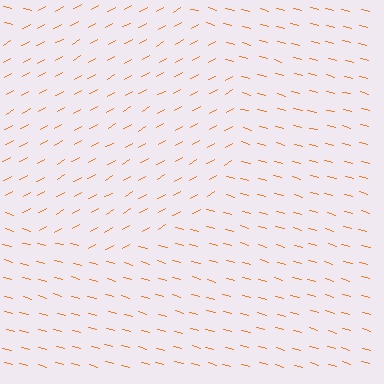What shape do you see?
I see a circle.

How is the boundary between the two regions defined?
The boundary is defined purely by a change in line orientation (approximately 45 degrees difference). All lines are the same color and thickness.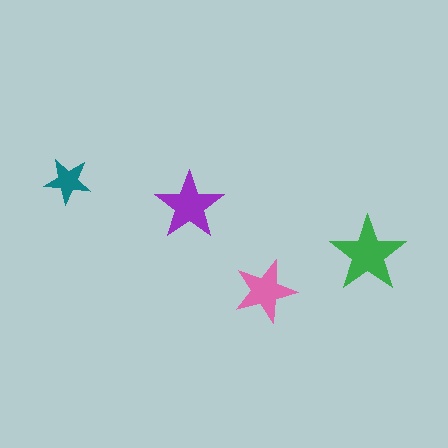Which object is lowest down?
The pink star is bottommost.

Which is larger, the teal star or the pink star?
The pink one.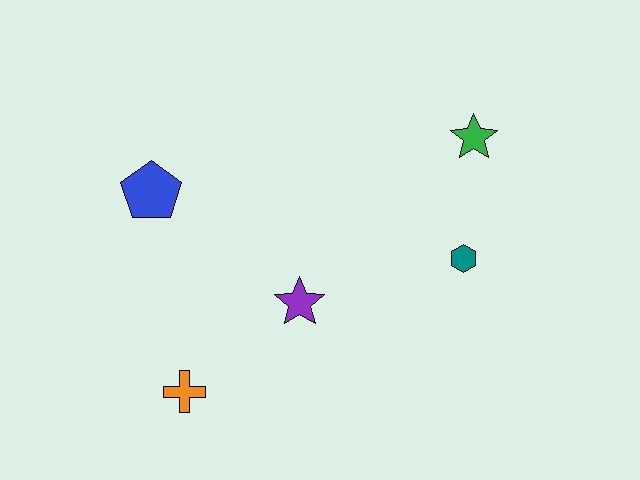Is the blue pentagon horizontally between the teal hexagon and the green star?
No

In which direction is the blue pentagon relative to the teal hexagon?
The blue pentagon is to the left of the teal hexagon.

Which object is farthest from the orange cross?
The green star is farthest from the orange cross.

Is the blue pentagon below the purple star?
No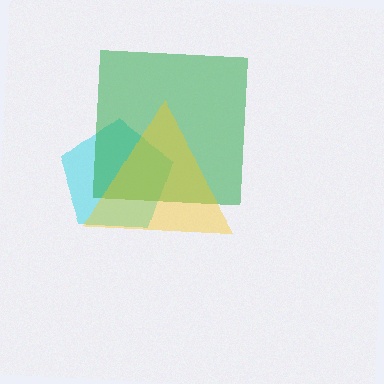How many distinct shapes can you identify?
There are 3 distinct shapes: a cyan pentagon, a green square, a yellow triangle.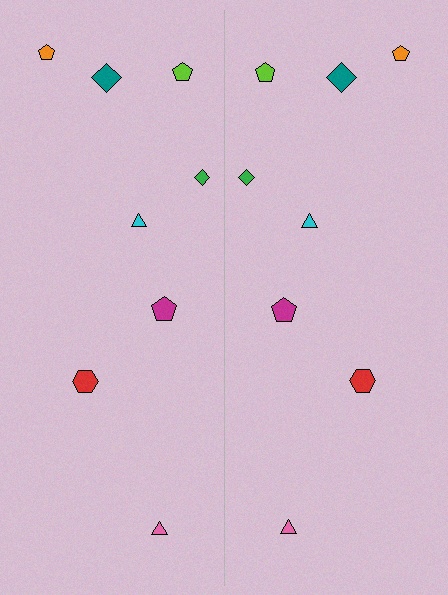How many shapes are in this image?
There are 16 shapes in this image.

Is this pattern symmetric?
Yes, this pattern has bilateral (reflection) symmetry.